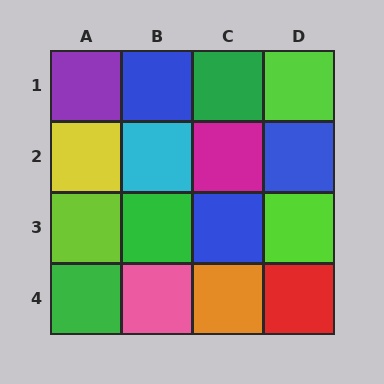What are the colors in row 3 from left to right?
Lime, green, blue, lime.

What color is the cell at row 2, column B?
Cyan.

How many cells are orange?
1 cell is orange.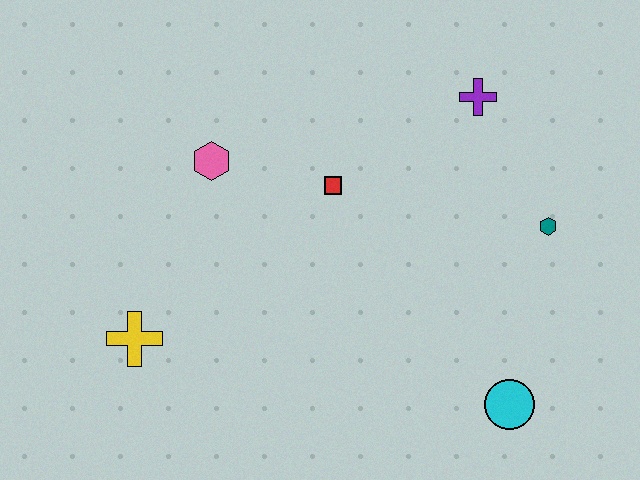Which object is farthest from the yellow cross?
The teal hexagon is farthest from the yellow cross.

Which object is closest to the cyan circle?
The teal hexagon is closest to the cyan circle.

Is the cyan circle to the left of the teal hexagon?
Yes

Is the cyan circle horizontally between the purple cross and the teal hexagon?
Yes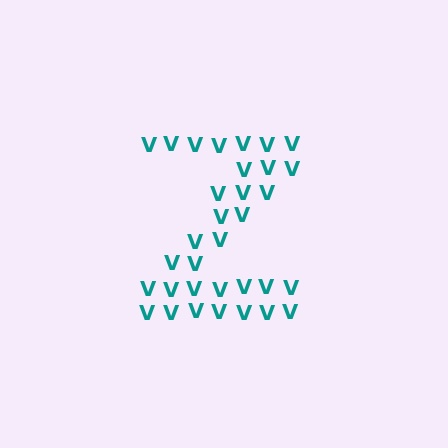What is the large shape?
The large shape is the letter Z.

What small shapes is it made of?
It is made of small letter V's.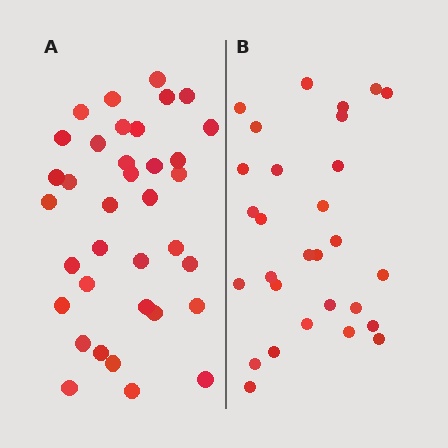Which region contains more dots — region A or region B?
Region A (the left region) has more dots.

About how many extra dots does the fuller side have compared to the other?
Region A has roughly 8 or so more dots than region B.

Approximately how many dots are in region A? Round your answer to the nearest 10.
About 40 dots. (The exact count is 36, which rounds to 40.)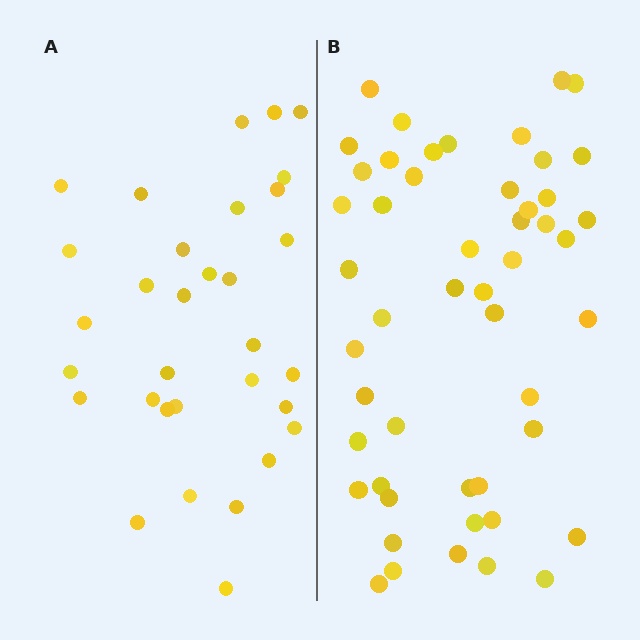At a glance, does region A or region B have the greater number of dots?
Region B (the right region) has more dots.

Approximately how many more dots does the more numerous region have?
Region B has approximately 20 more dots than region A.